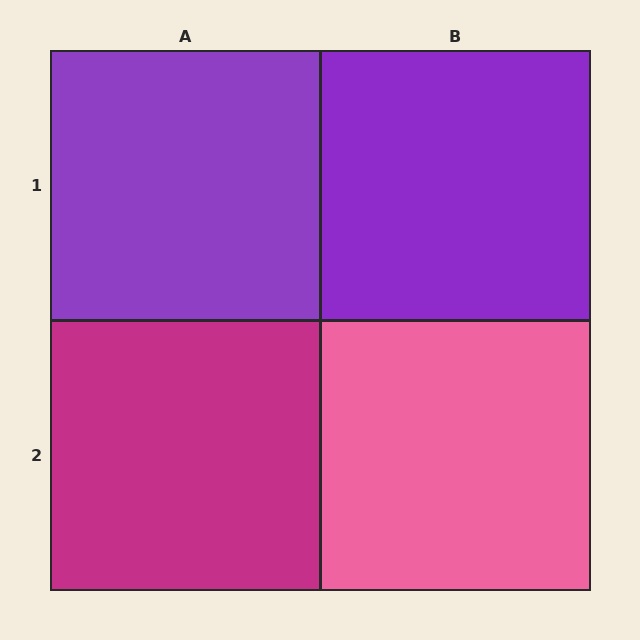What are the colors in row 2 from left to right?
Magenta, pink.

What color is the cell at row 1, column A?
Purple.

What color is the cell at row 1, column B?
Purple.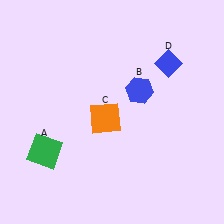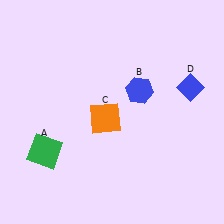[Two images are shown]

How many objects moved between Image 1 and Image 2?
1 object moved between the two images.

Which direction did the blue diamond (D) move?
The blue diamond (D) moved down.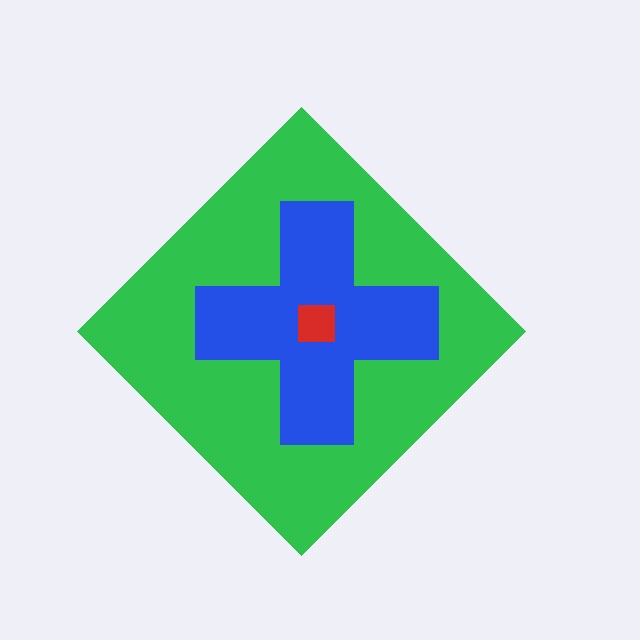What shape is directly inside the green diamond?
The blue cross.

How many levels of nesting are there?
3.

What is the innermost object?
The red square.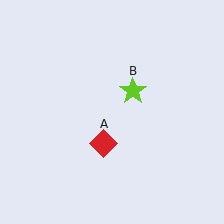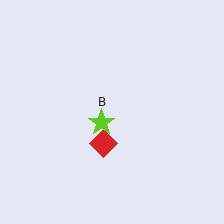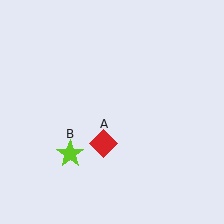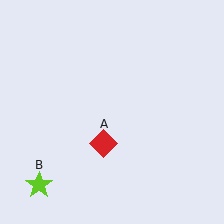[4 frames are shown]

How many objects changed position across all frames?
1 object changed position: lime star (object B).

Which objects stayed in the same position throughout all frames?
Red diamond (object A) remained stationary.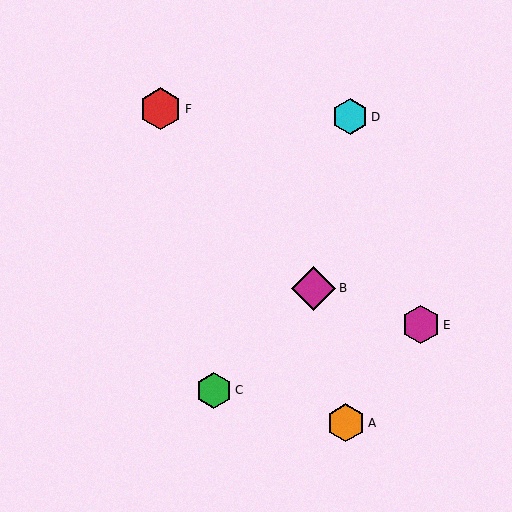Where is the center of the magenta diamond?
The center of the magenta diamond is at (314, 288).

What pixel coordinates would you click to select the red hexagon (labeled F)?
Click at (161, 109) to select the red hexagon F.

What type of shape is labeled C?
Shape C is a green hexagon.